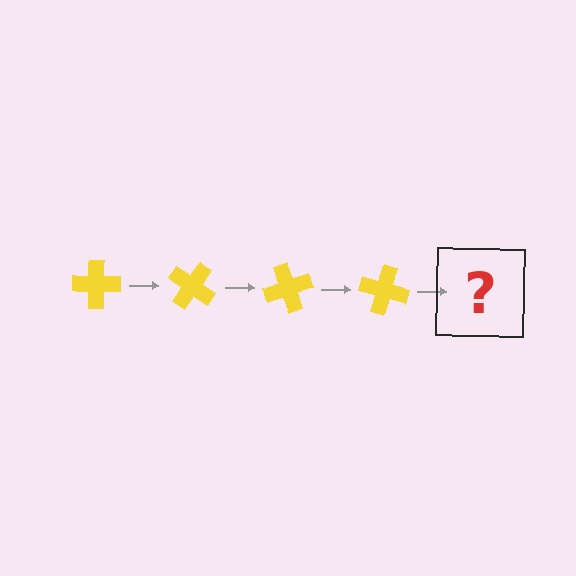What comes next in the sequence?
The next element should be a yellow cross rotated 140 degrees.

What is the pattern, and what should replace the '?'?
The pattern is that the cross rotates 35 degrees each step. The '?' should be a yellow cross rotated 140 degrees.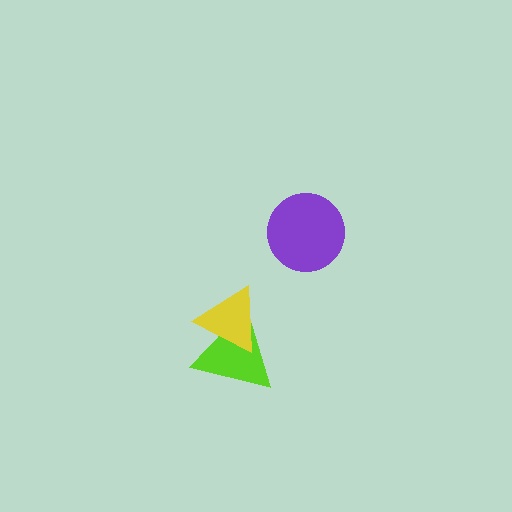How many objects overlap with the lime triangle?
1 object overlaps with the lime triangle.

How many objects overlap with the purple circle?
0 objects overlap with the purple circle.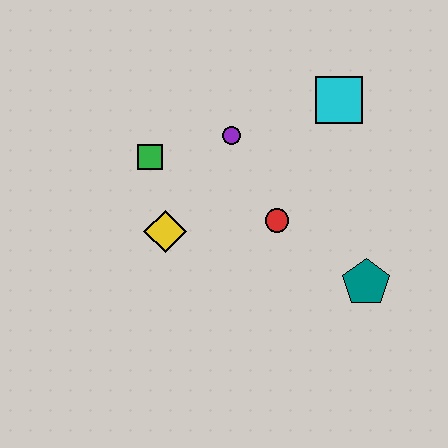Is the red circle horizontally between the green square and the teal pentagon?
Yes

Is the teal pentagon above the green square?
No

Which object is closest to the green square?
The yellow diamond is closest to the green square.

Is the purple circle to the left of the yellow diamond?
No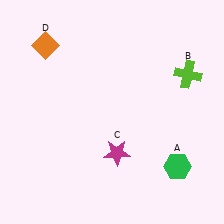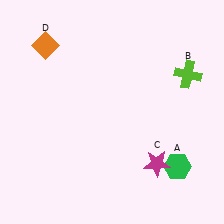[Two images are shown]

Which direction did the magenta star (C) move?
The magenta star (C) moved right.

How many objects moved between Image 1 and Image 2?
1 object moved between the two images.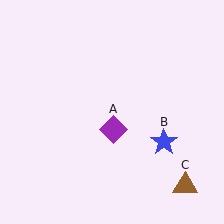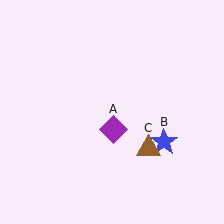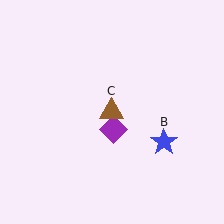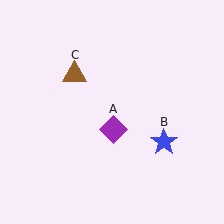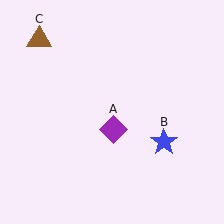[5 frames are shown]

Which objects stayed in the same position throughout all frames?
Purple diamond (object A) and blue star (object B) remained stationary.